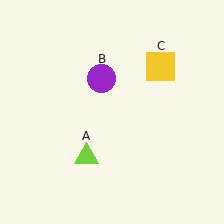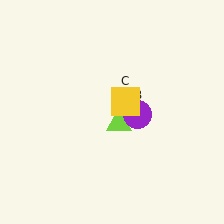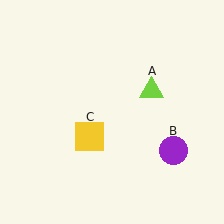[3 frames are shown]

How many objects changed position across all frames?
3 objects changed position: lime triangle (object A), purple circle (object B), yellow square (object C).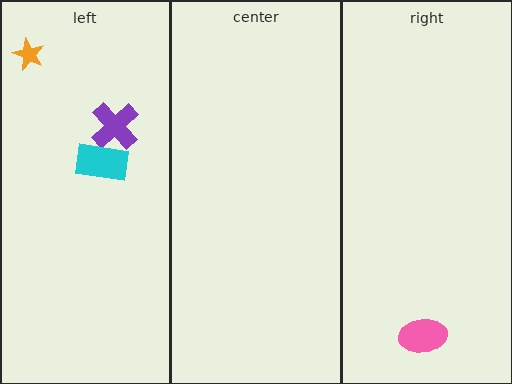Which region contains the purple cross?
The left region.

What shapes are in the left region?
The purple cross, the orange star, the cyan rectangle.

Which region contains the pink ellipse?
The right region.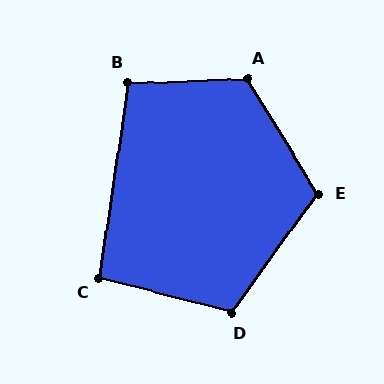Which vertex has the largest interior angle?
A, at approximately 119 degrees.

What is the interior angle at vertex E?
Approximately 112 degrees (obtuse).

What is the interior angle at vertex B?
Approximately 101 degrees (obtuse).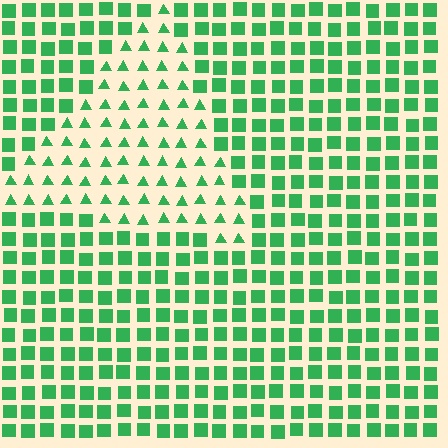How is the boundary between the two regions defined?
The boundary is defined by a change in element shape: triangles inside vs. squares outside. All elements share the same color and spacing.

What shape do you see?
I see a triangle.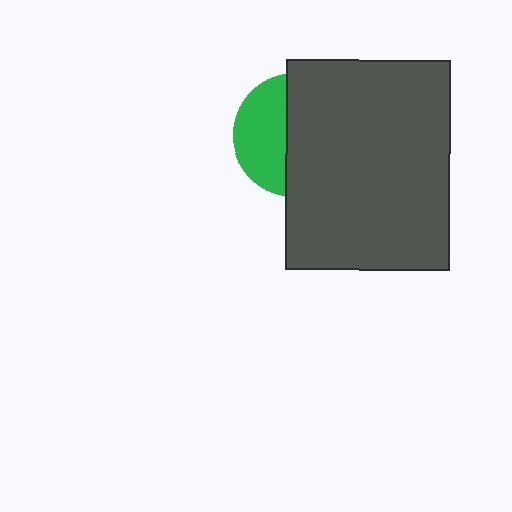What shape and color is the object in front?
The object in front is a dark gray rectangle.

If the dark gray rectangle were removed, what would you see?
You would see the complete green circle.